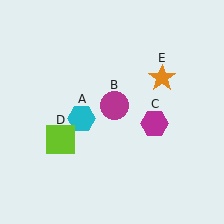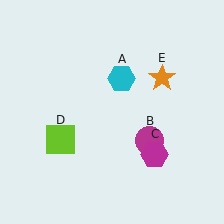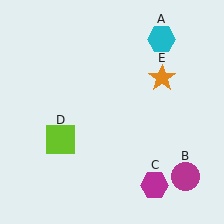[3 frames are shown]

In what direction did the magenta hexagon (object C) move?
The magenta hexagon (object C) moved down.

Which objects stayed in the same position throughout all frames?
Lime square (object D) and orange star (object E) remained stationary.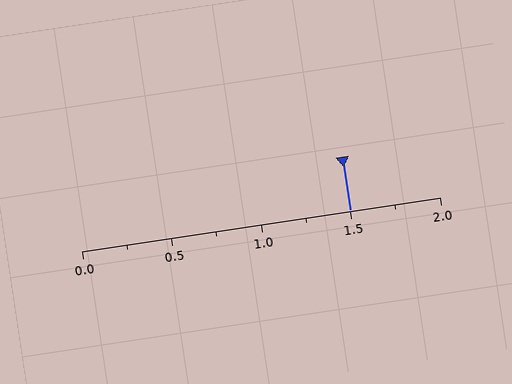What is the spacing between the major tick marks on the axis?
The major ticks are spaced 0.5 apart.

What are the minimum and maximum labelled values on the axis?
The axis runs from 0.0 to 2.0.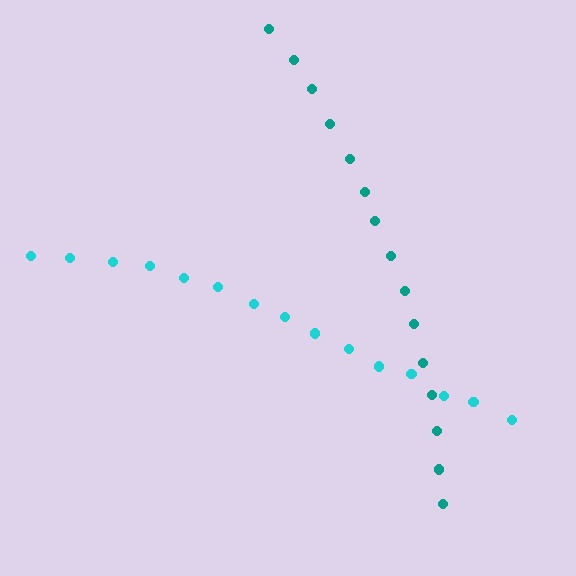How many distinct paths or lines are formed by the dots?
There are 2 distinct paths.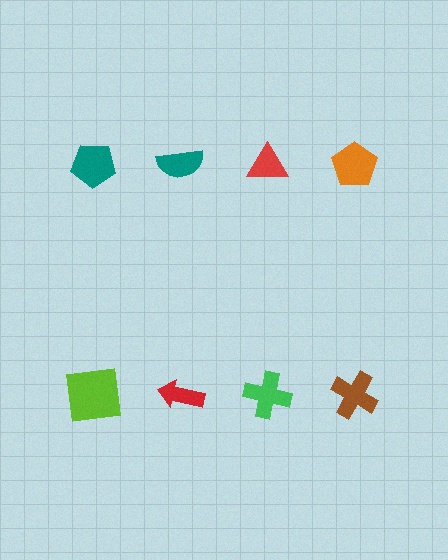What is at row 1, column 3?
A red triangle.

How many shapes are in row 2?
4 shapes.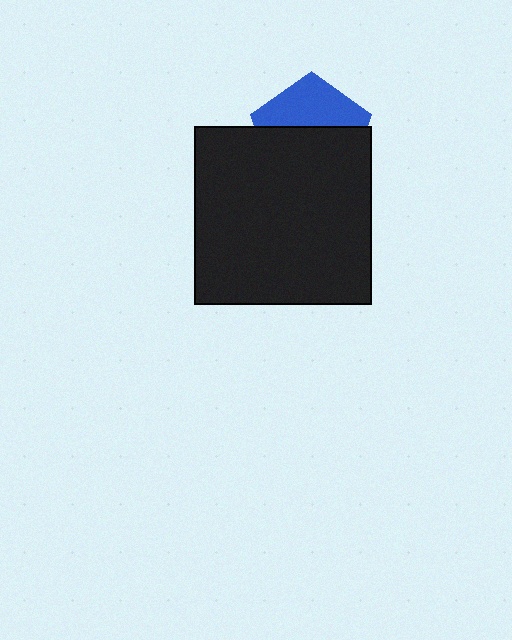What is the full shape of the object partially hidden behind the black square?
The partially hidden object is a blue pentagon.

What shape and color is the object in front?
The object in front is a black square.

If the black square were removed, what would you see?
You would see the complete blue pentagon.